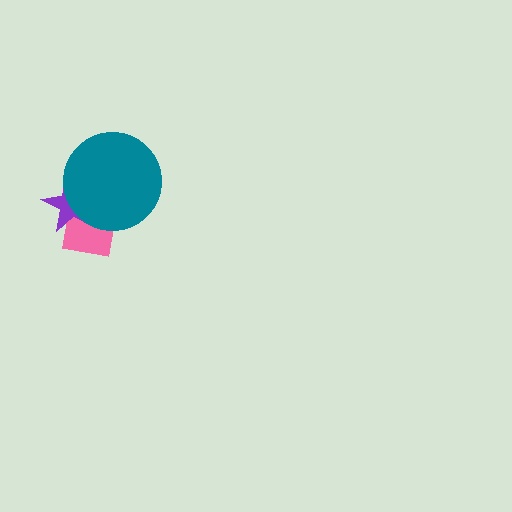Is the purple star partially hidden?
Yes, it is partially covered by another shape.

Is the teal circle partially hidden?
No, no other shape covers it.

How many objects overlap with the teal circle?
2 objects overlap with the teal circle.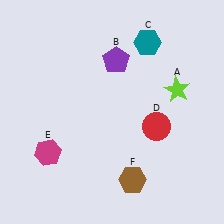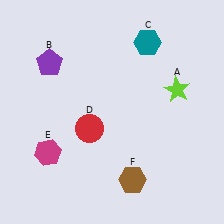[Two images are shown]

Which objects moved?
The objects that moved are: the purple pentagon (B), the red circle (D).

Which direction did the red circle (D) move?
The red circle (D) moved left.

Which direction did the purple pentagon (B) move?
The purple pentagon (B) moved left.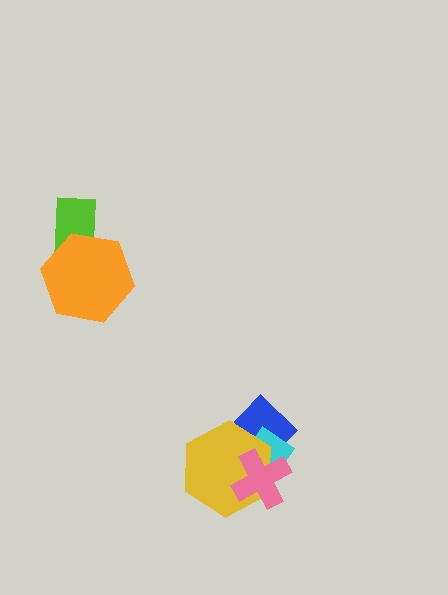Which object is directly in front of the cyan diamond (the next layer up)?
The yellow hexagon is directly in front of the cyan diamond.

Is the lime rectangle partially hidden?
Yes, it is partially covered by another shape.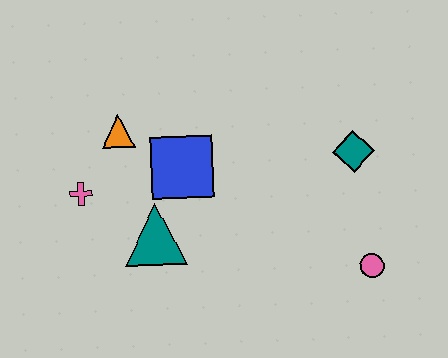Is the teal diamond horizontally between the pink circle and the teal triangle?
Yes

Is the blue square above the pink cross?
Yes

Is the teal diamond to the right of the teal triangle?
Yes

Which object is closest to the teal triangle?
The blue square is closest to the teal triangle.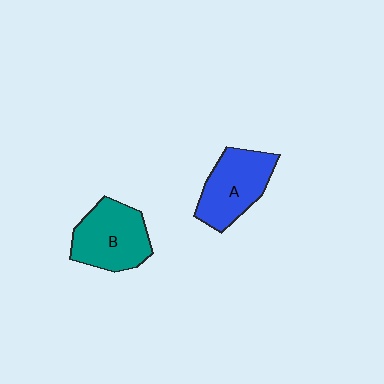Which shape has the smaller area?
Shape A (blue).